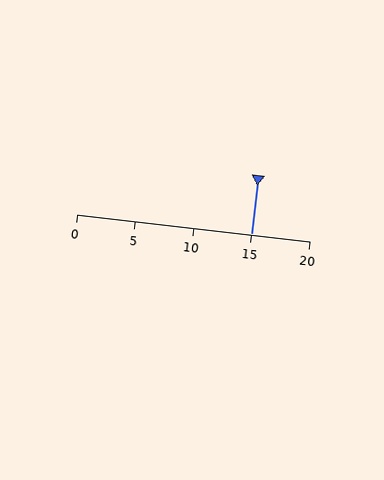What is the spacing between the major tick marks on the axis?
The major ticks are spaced 5 apart.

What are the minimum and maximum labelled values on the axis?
The axis runs from 0 to 20.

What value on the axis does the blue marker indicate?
The marker indicates approximately 15.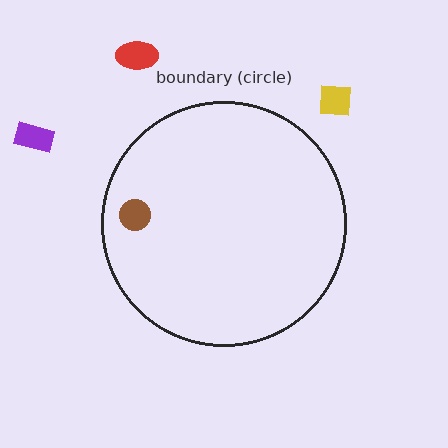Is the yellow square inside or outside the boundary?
Outside.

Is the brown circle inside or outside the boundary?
Inside.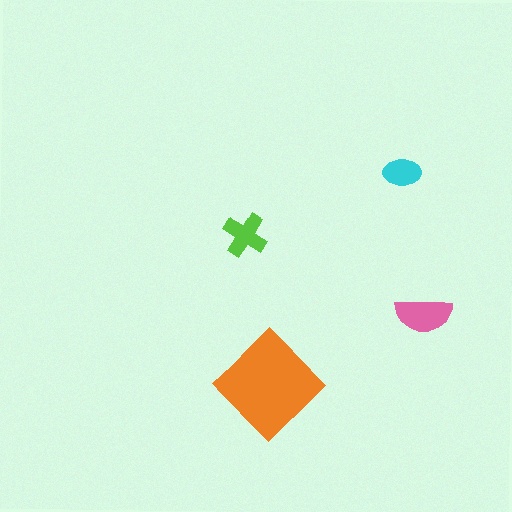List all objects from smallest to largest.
The cyan ellipse, the lime cross, the pink semicircle, the orange diamond.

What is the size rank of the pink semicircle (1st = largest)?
2nd.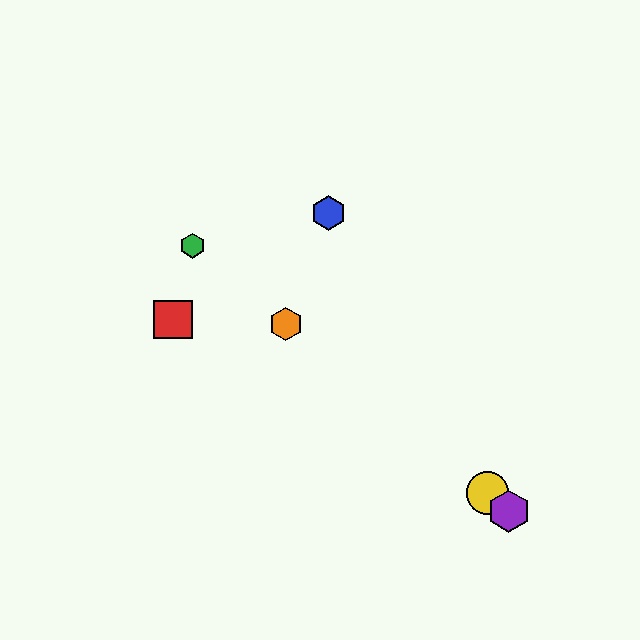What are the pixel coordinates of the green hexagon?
The green hexagon is at (193, 246).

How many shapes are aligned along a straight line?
4 shapes (the green hexagon, the yellow circle, the purple hexagon, the orange hexagon) are aligned along a straight line.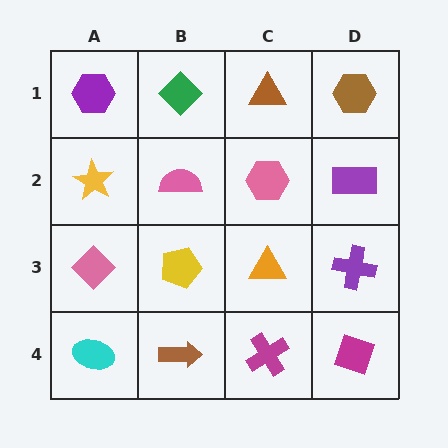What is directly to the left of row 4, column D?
A magenta cross.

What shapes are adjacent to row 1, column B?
A pink semicircle (row 2, column B), a purple hexagon (row 1, column A), a brown triangle (row 1, column C).